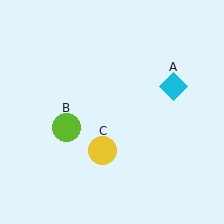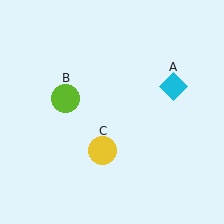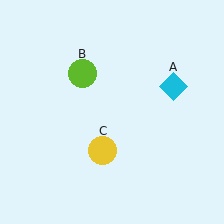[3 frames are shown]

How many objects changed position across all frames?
1 object changed position: lime circle (object B).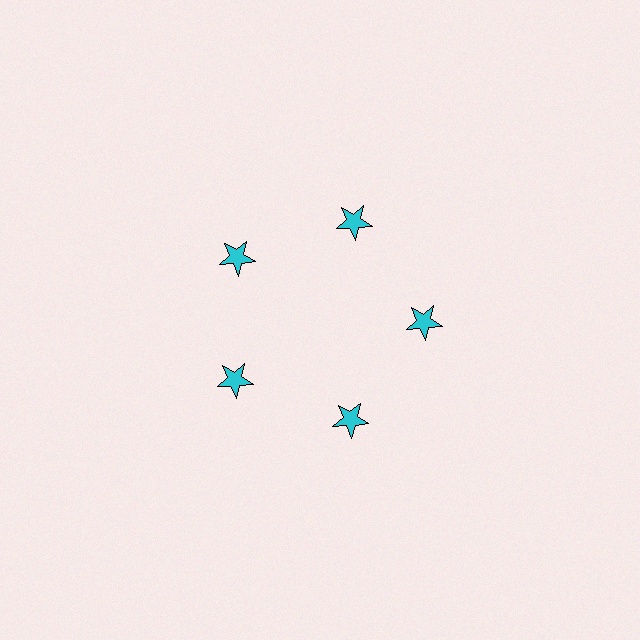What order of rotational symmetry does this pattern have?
This pattern has 5-fold rotational symmetry.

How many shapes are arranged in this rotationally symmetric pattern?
There are 5 shapes, arranged in 5 groups of 1.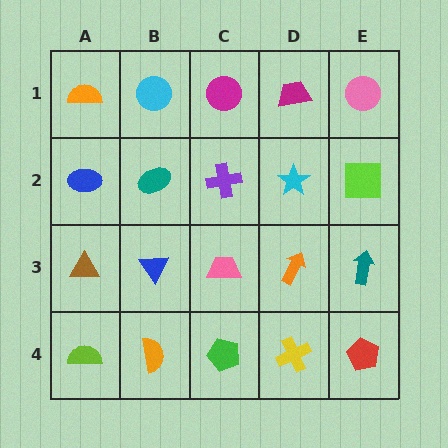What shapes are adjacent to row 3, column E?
A lime square (row 2, column E), a red pentagon (row 4, column E), an orange arrow (row 3, column D).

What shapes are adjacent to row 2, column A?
An orange semicircle (row 1, column A), a brown triangle (row 3, column A), a teal ellipse (row 2, column B).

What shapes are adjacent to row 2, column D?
A magenta trapezoid (row 1, column D), an orange arrow (row 3, column D), a purple cross (row 2, column C), a lime square (row 2, column E).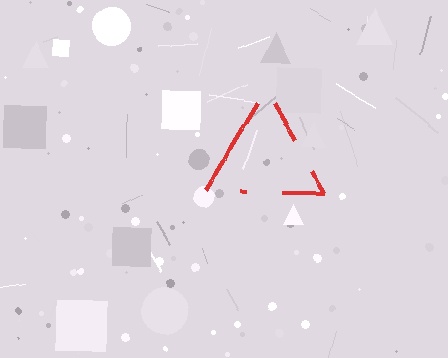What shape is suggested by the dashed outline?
The dashed outline suggests a triangle.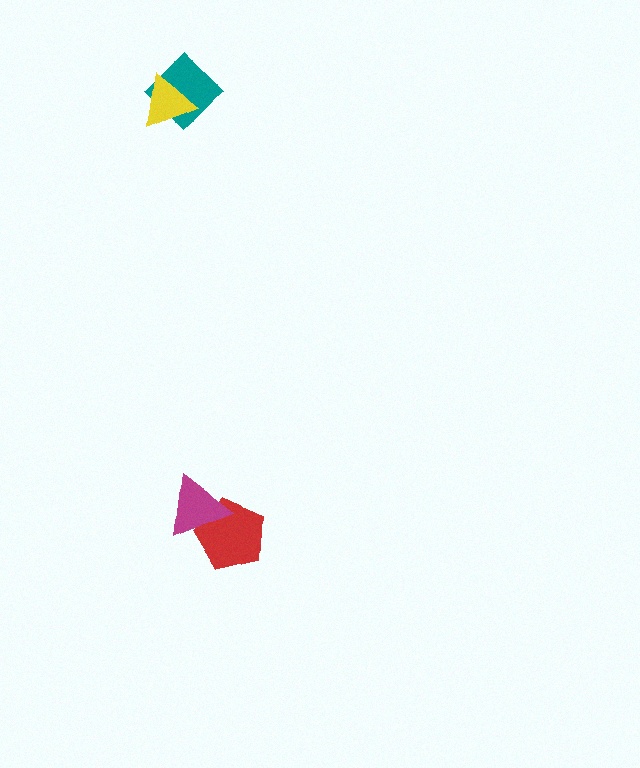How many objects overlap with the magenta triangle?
1 object overlaps with the magenta triangle.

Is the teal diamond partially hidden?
Yes, it is partially covered by another shape.